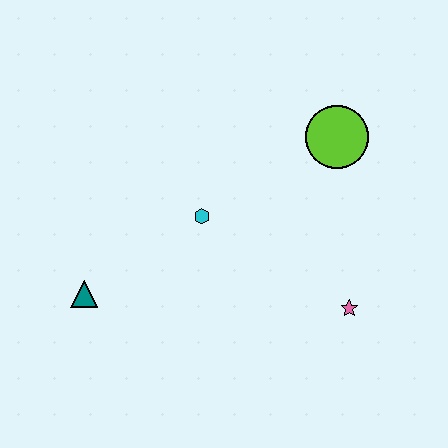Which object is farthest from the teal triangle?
The lime circle is farthest from the teal triangle.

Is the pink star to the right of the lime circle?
Yes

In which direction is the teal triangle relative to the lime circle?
The teal triangle is to the left of the lime circle.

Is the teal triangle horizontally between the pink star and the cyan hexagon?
No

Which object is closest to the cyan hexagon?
The teal triangle is closest to the cyan hexagon.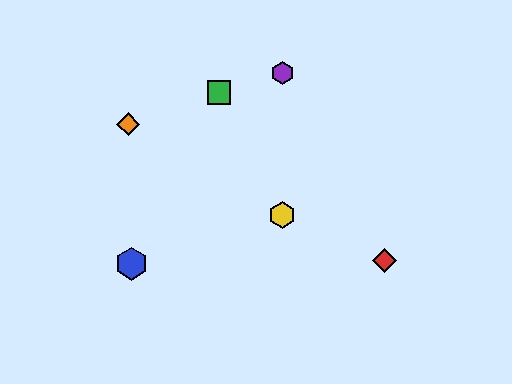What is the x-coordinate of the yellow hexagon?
The yellow hexagon is at x≈282.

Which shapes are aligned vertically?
The yellow hexagon, the purple hexagon are aligned vertically.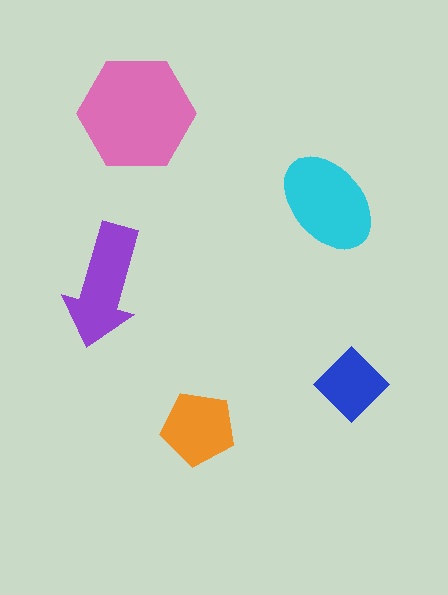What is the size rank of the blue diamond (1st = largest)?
5th.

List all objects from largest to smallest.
The pink hexagon, the cyan ellipse, the purple arrow, the orange pentagon, the blue diamond.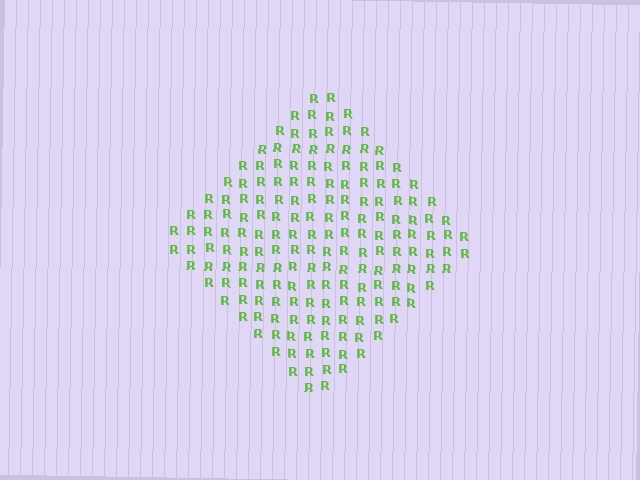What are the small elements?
The small elements are letter R's.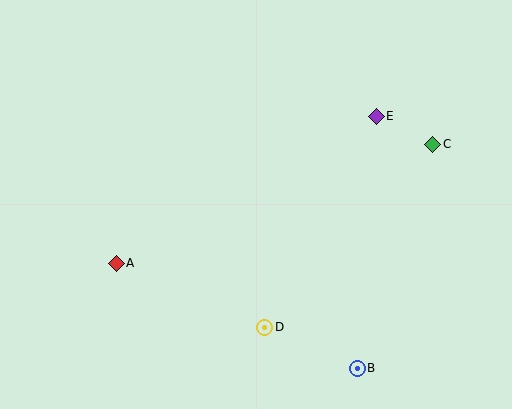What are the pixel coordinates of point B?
Point B is at (357, 368).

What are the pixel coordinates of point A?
Point A is at (116, 263).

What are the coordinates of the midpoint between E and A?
The midpoint between E and A is at (246, 190).